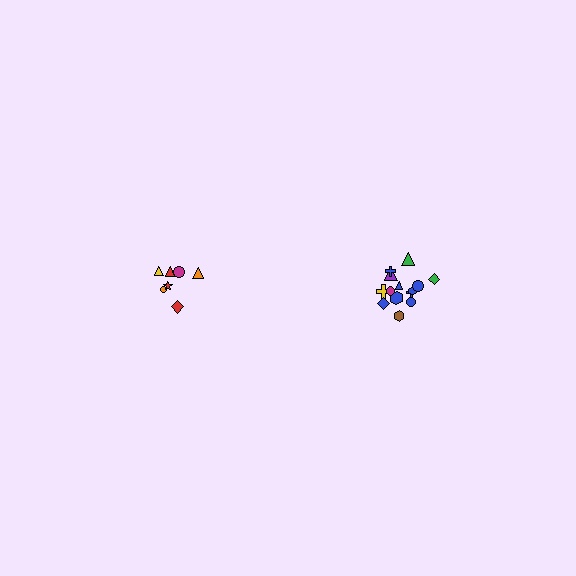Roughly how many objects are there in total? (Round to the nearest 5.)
Roughly 20 objects in total.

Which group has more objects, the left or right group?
The right group.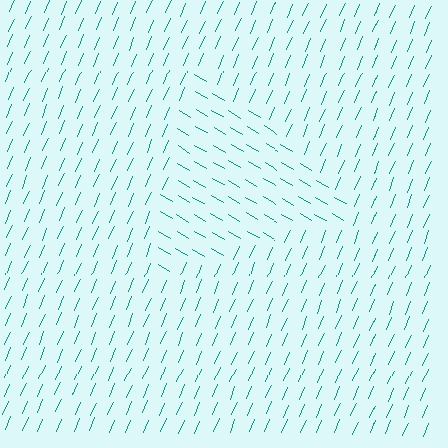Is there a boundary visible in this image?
Yes, there is a texture boundary formed by a change in line orientation.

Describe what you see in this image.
The image is filled with small teal line segments. A triangle region in the image has lines oriented differently from the surrounding lines, creating a visible texture boundary.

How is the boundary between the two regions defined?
The boundary is defined purely by a change in line orientation (approximately 82 degrees difference). All lines are the same color and thickness.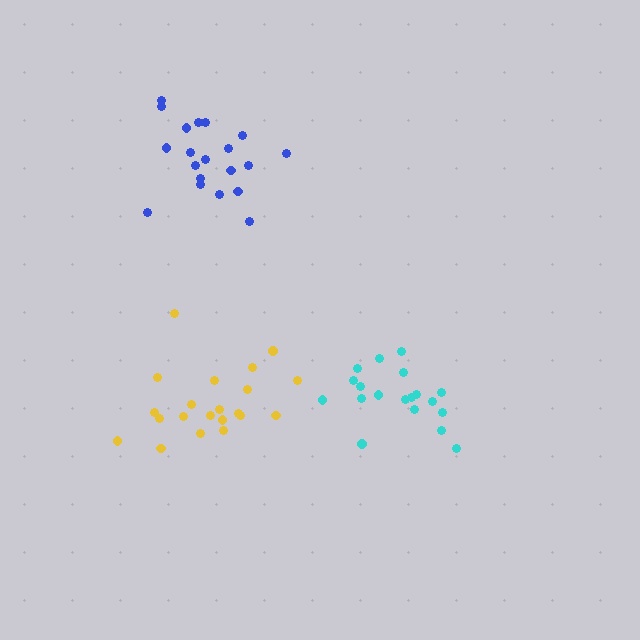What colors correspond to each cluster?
The clusters are colored: cyan, blue, yellow.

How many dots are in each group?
Group 1: 19 dots, Group 2: 20 dots, Group 3: 21 dots (60 total).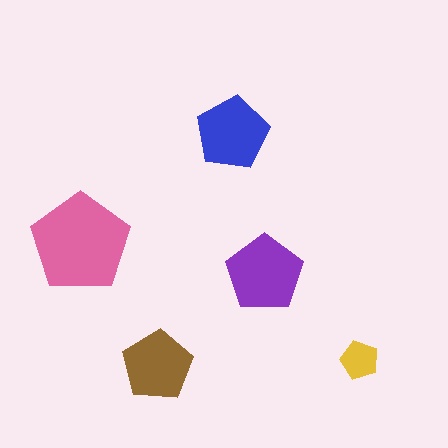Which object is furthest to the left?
The pink pentagon is leftmost.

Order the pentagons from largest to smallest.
the pink one, the purple one, the blue one, the brown one, the yellow one.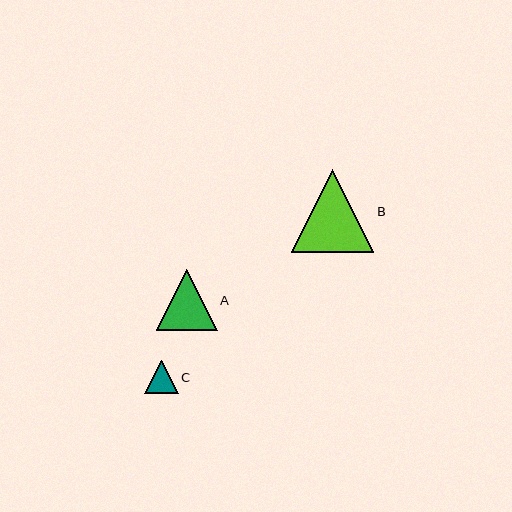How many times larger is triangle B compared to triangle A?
Triangle B is approximately 1.3 times the size of triangle A.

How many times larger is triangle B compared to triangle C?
Triangle B is approximately 2.5 times the size of triangle C.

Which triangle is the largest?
Triangle B is the largest with a size of approximately 83 pixels.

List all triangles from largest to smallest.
From largest to smallest: B, A, C.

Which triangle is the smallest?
Triangle C is the smallest with a size of approximately 33 pixels.